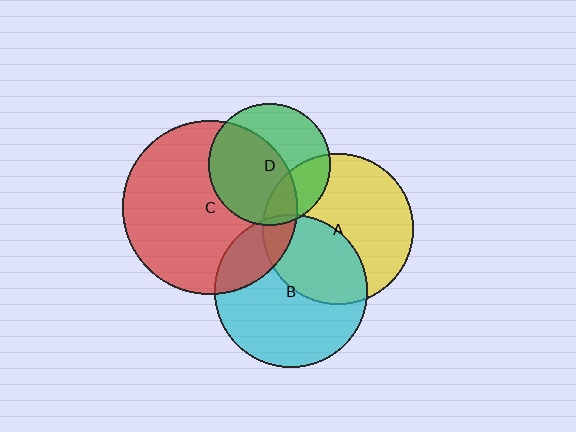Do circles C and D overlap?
Yes.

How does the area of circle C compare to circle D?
Approximately 2.1 times.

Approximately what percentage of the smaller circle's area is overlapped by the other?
Approximately 55%.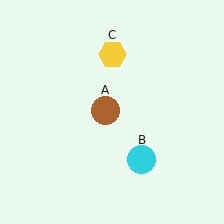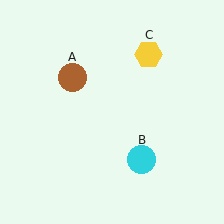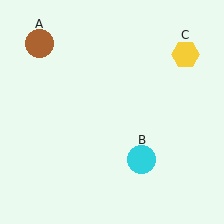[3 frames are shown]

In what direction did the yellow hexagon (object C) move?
The yellow hexagon (object C) moved right.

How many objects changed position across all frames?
2 objects changed position: brown circle (object A), yellow hexagon (object C).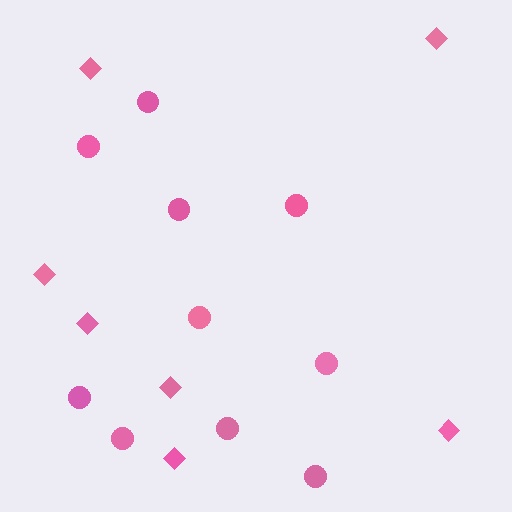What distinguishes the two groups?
There are 2 groups: one group of circles (10) and one group of diamonds (7).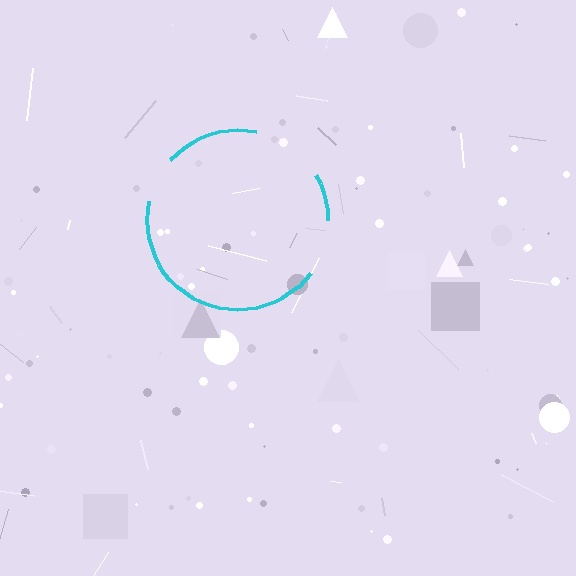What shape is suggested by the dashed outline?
The dashed outline suggests a circle.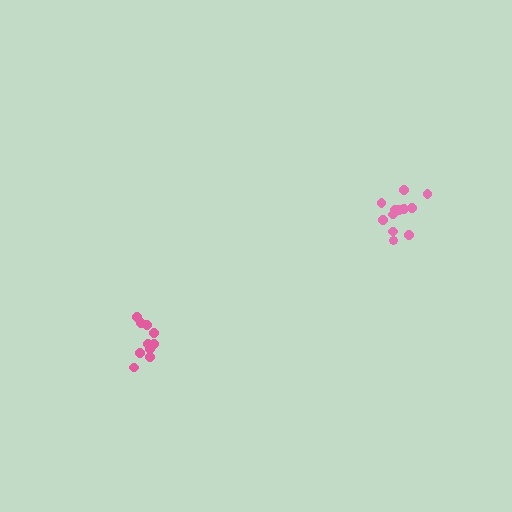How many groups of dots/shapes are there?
There are 2 groups.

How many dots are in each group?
Group 1: 12 dots, Group 2: 10 dots (22 total).